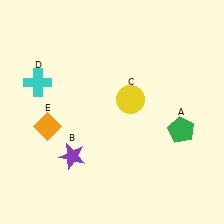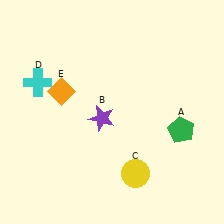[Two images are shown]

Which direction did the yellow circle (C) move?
The yellow circle (C) moved down.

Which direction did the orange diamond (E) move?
The orange diamond (E) moved up.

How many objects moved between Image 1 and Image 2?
3 objects moved between the two images.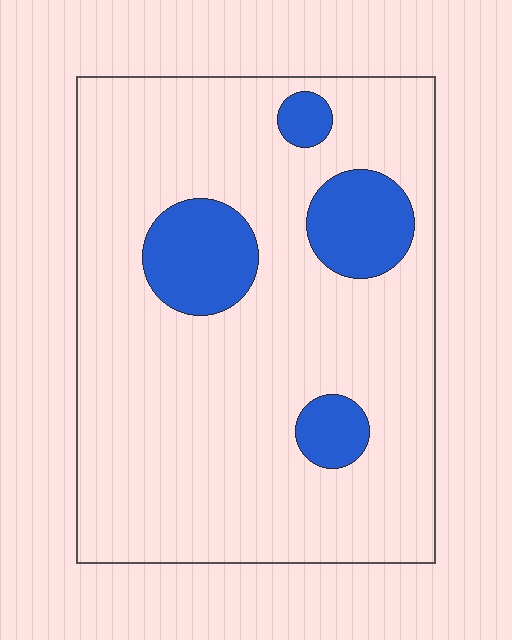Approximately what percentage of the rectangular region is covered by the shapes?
Approximately 15%.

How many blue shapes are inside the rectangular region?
4.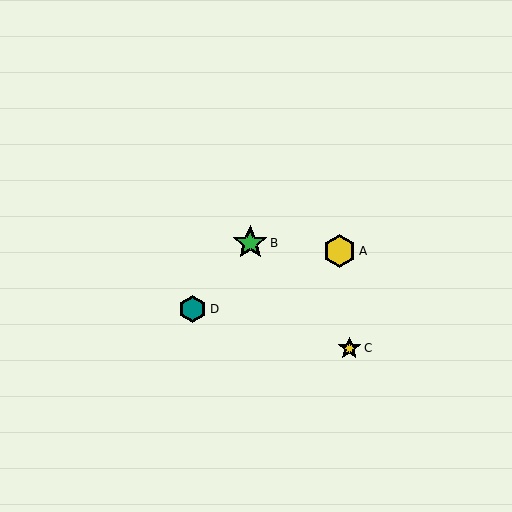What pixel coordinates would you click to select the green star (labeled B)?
Click at (250, 243) to select the green star B.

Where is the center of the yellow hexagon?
The center of the yellow hexagon is at (340, 251).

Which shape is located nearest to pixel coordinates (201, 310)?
The teal hexagon (labeled D) at (193, 309) is nearest to that location.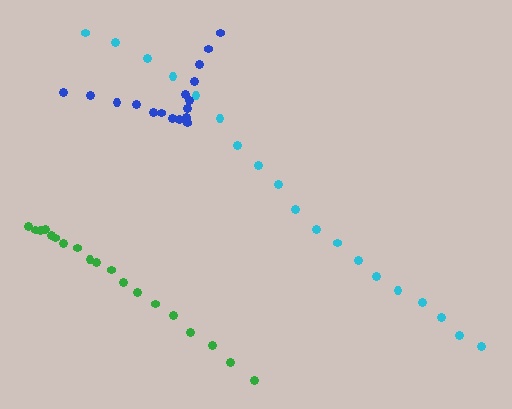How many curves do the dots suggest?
There are 3 distinct paths.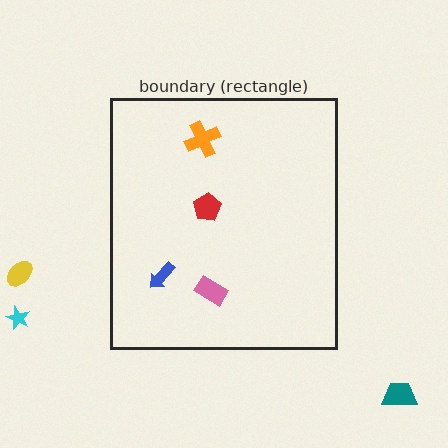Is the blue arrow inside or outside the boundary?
Inside.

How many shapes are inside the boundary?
4 inside, 3 outside.